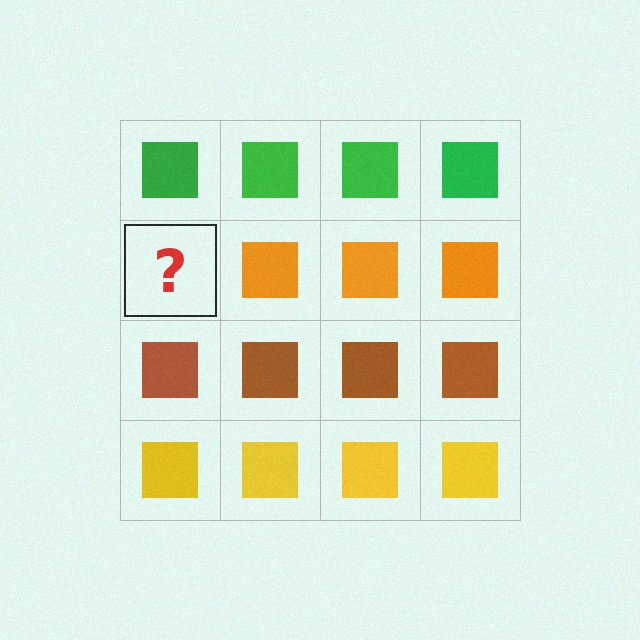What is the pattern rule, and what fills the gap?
The rule is that each row has a consistent color. The gap should be filled with an orange square.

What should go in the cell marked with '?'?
The missing cell should contain an orange square.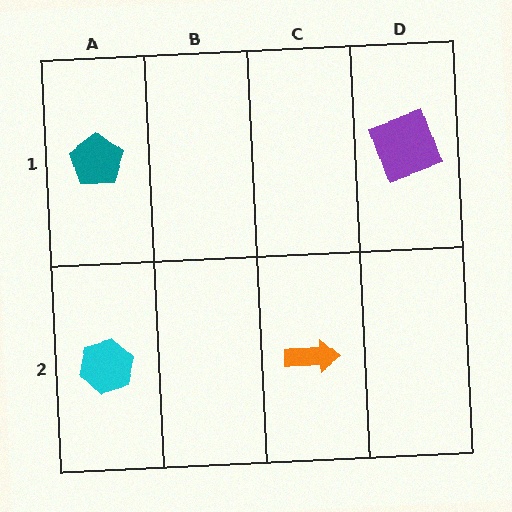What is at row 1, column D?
A purple square.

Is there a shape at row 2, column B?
No, that cell is empty.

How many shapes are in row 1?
2 shapes.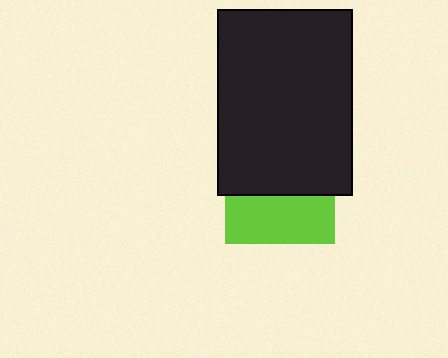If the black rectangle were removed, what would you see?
You would see the complete lime square.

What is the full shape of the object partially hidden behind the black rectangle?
The partially hidden object is a lime square.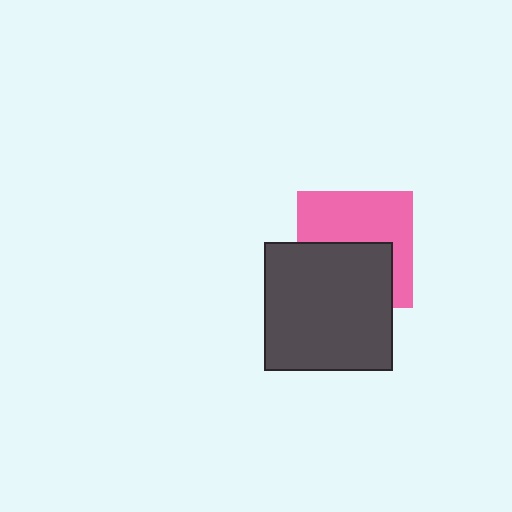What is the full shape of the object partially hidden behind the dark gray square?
The partially hidden object is a pink square.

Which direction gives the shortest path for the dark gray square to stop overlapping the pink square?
Moving down gives the shortest separation.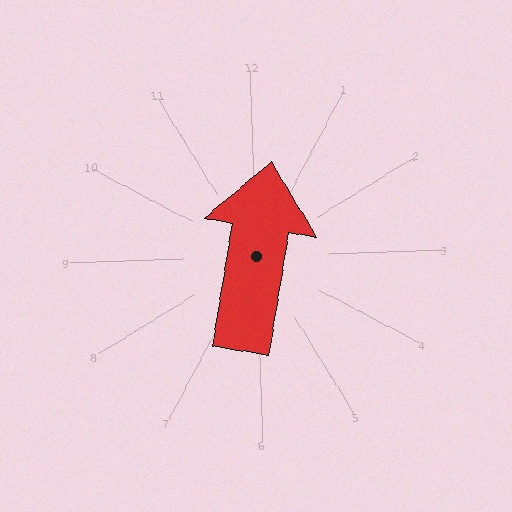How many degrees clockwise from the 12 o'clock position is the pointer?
Approximately 11 degrees.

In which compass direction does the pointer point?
North.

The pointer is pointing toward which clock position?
Roughly 12 o'clock.